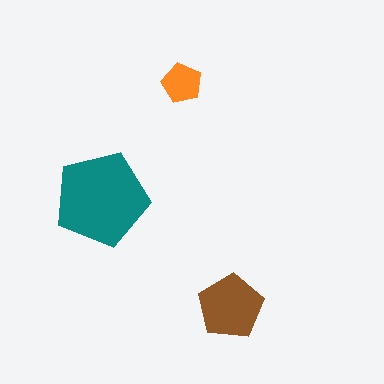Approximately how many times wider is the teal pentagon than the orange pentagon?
About 2.5 times wider.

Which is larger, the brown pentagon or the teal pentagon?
The teal one.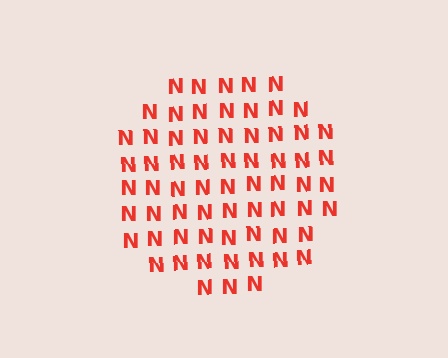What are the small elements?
The small elements are letter N's.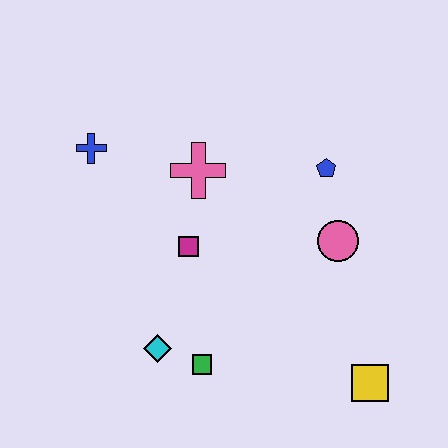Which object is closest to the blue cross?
The pink cross is closest to the blue cross.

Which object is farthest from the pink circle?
The blue cross is farthest from the pink circle.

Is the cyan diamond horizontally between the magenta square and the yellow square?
No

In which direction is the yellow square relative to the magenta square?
The yellow square is to the right of the magenta square.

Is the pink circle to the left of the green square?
No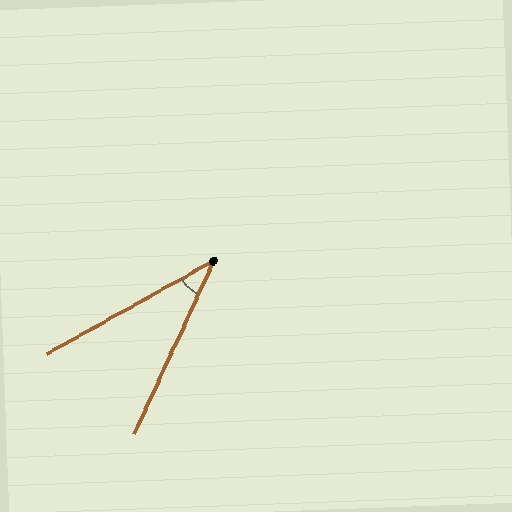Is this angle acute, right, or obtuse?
It is acute.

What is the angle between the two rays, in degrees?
Approximately 36 degrees.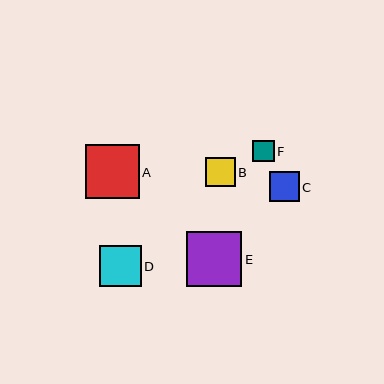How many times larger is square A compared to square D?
Square A is approximately 1.3 times the size of square D.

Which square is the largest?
Square E is the largest with a size of approximately 55 pixels.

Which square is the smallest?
Square F is the smallest with a size of approximately 21 pixels.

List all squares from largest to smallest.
From largest to smallest: E, A, D, C, B, F.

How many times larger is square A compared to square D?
Square A is approximately 1.3 times the size of square D.